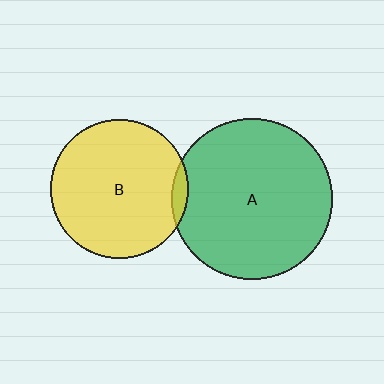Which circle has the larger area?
Circle A (green).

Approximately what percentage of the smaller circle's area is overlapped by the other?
Approximately 5%.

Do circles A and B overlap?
Yes.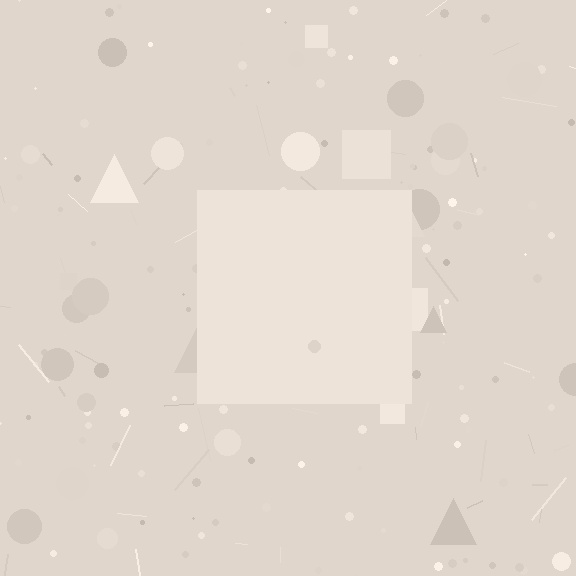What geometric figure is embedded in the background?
A square is embedded in the background.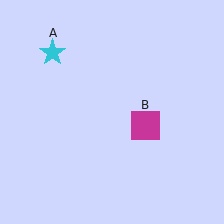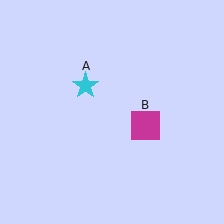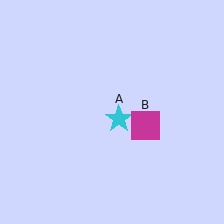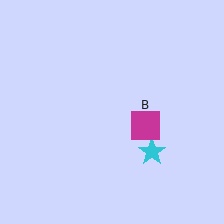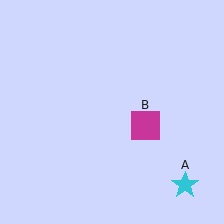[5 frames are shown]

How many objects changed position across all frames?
1 object changed position: cyan star (object A).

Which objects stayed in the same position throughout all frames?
Magenta square (object B) remained stationary.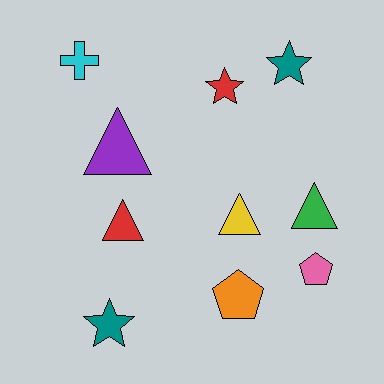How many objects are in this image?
There are 10 objects.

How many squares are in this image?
There are no squares.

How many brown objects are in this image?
There are no brown objects.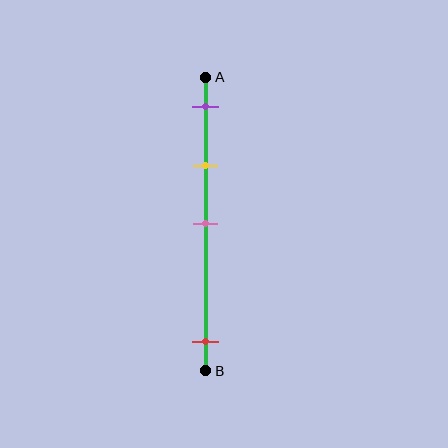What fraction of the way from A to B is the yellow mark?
The yellow mark is approximately 30% (0.3) of the way from A to B.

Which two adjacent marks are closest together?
The purple and yellow marks are the closest adjacent pair.